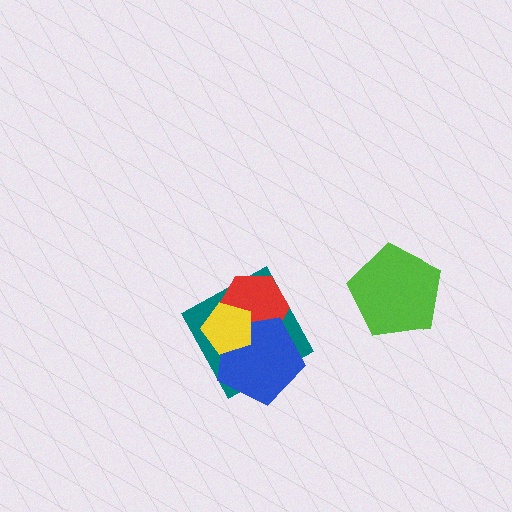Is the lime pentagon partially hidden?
No, no other shape covers it.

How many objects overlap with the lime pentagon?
0 objects overlap with the lime pentagon.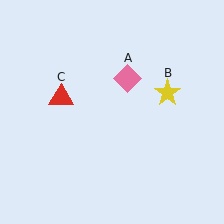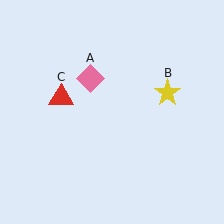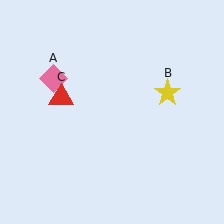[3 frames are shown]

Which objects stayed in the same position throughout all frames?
Yellow star (object B) and red triangle (object C) remained stationary.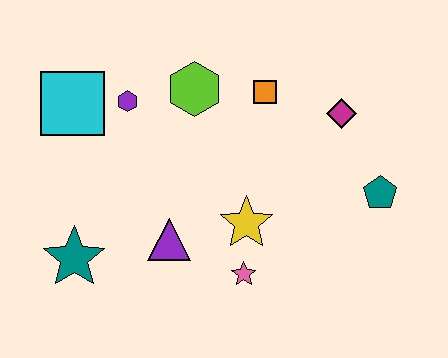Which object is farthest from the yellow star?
The cyan square is farthest from the yellow star.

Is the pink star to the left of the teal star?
No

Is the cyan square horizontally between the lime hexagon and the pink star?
No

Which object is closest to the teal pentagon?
The magenta diamond is closest to the teal pentagon.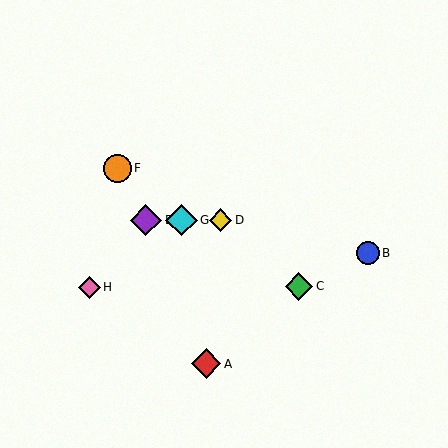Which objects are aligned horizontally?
Objects D, E, G are aligned horizontally.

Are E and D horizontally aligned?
Yes, both are at y≈220.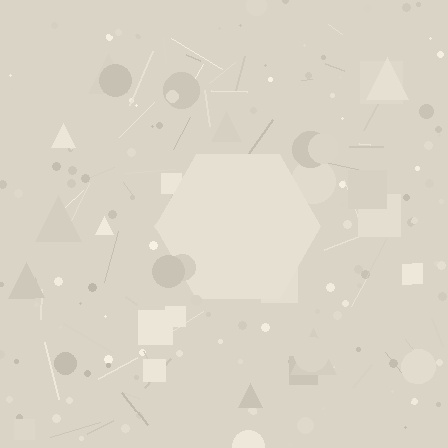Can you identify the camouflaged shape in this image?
The camouflaged shape is a hexagon.